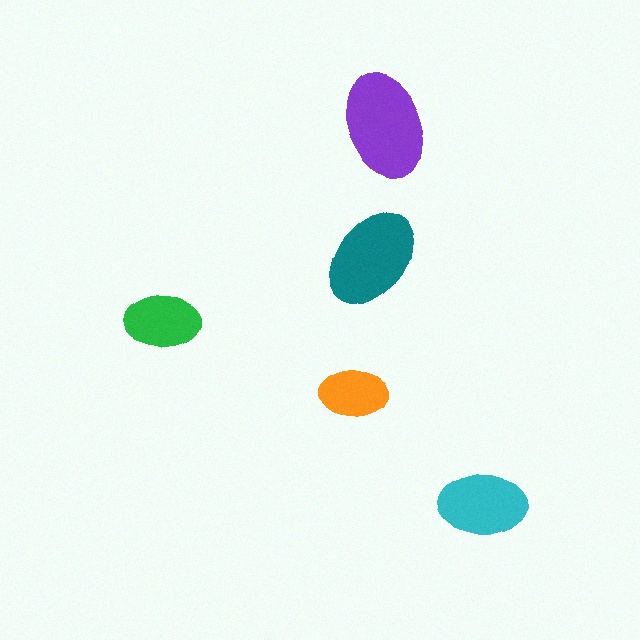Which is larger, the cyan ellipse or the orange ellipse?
The cyan one.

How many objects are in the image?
There are 5 objects in the image.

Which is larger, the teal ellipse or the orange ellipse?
The teal one.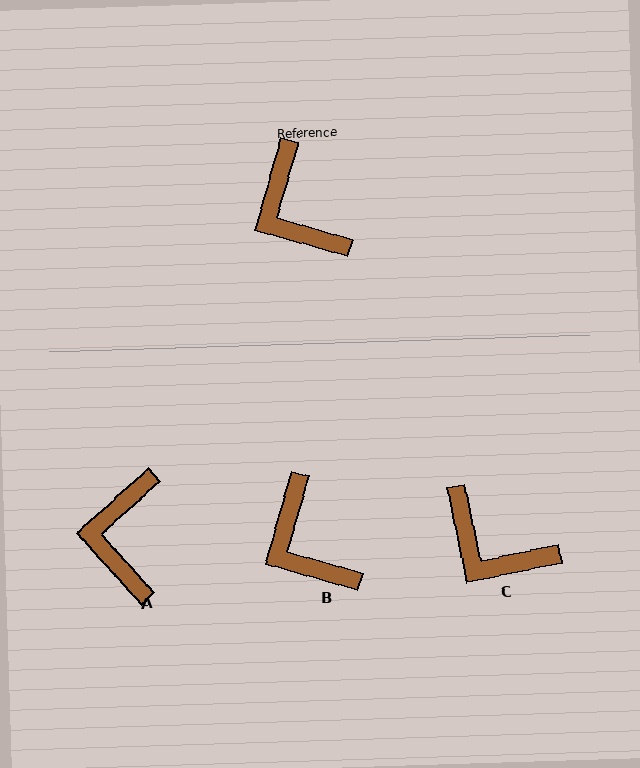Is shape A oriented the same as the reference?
No, it is off by about 32 degrees.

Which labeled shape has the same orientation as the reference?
B.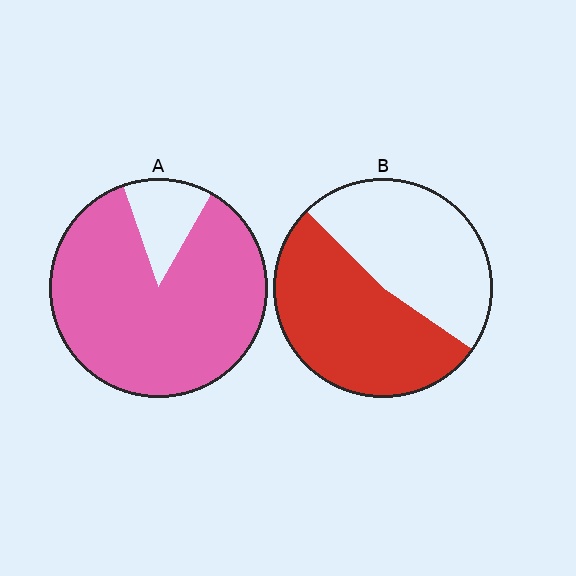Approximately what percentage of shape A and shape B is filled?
A is approximately 85% and B is approximately 55%.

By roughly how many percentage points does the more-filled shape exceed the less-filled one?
By roughly 35 percentage points (A over B).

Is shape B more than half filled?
Roughly half.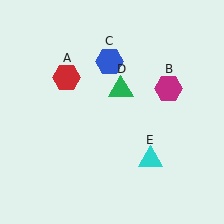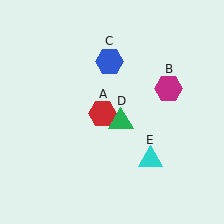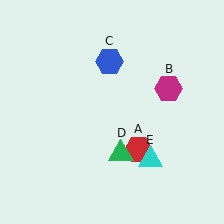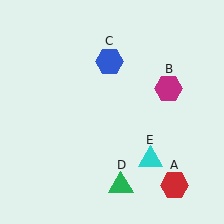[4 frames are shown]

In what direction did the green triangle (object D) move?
The green triangle (object D) moved down.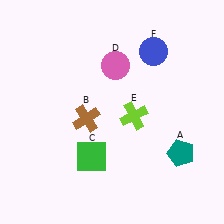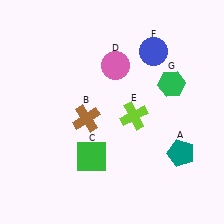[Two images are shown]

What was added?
A green hexagon (G) was added in Image 2.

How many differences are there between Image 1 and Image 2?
There is 1 difference between the two images.